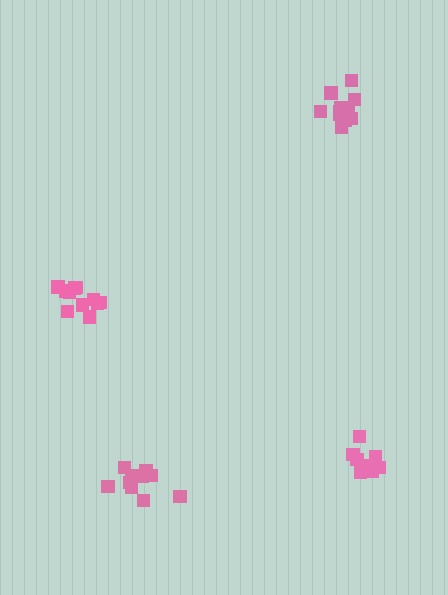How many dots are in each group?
Group 1: 12 dots, Group 2: 8 dots, Group 3: 12 dots, Group 4: 11 dots (43 total).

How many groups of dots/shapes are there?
There are 4 groups.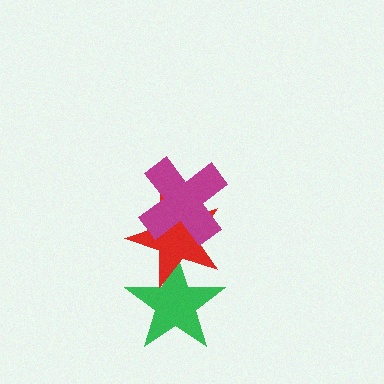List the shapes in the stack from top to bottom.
From top to bottom: the magenta cross, the red star, the green star.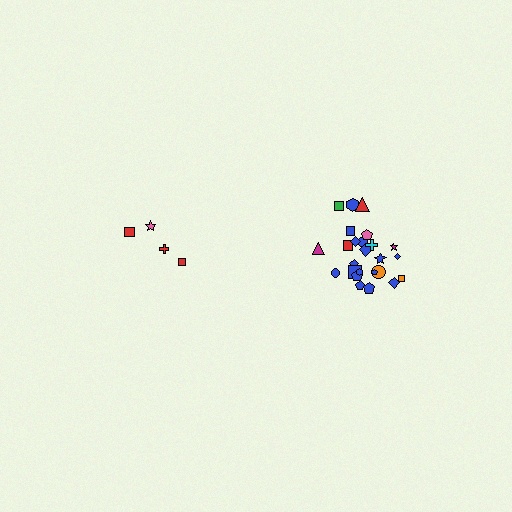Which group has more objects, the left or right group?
The right group.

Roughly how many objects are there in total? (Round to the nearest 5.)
Roughly 30 objects in total.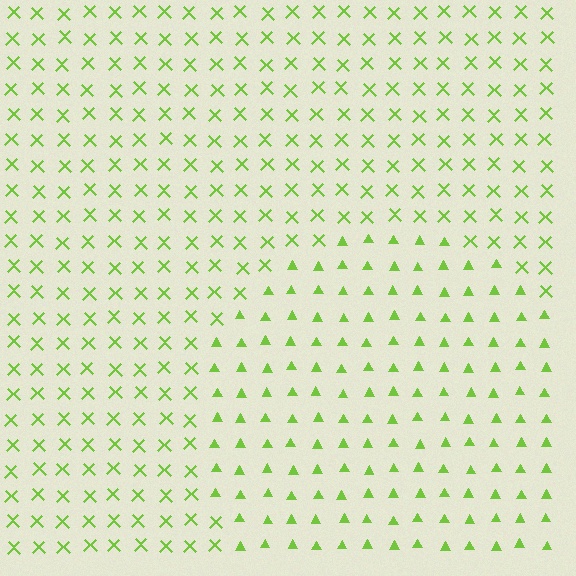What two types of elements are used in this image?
The image uses triangles inside the circle region and X marks outside it.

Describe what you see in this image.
The image is filled with small lime elements arranged in a uniform grid. A circle-shaped region contains triangles, while the surrounding area contains X marks. The boundary is defined purely by the change in element shape.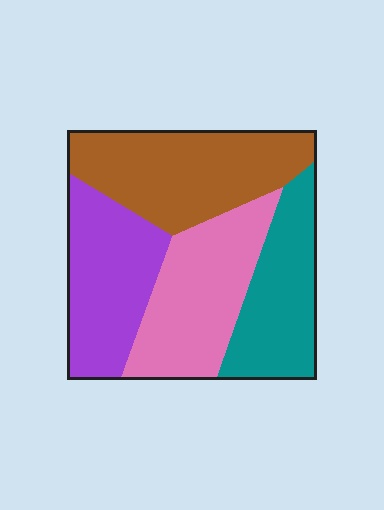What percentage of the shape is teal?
Teal covers roughly 20% of the shape.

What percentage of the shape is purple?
Purple takes up less than a quarter of the shape.